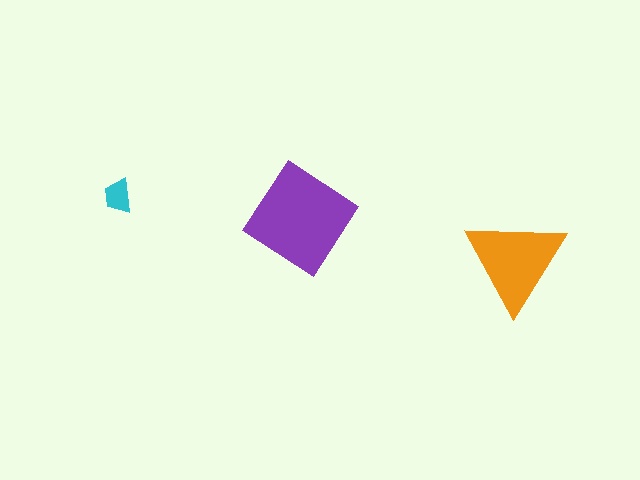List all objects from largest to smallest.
The purple diamond, the orange triangle, the cyan trapezoid.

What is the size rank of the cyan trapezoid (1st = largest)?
3rd.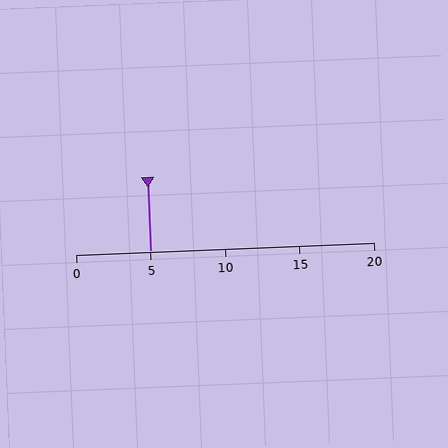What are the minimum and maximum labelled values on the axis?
The axis runs from 0 to 20.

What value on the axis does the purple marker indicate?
The marker indicates approximately 5.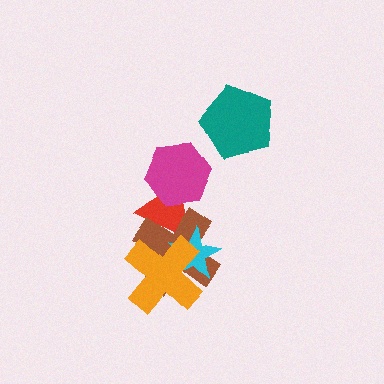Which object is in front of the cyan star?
The orange cross is in front of the cyan star.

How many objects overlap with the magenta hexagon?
1 object overlaps with the magenta hexagon.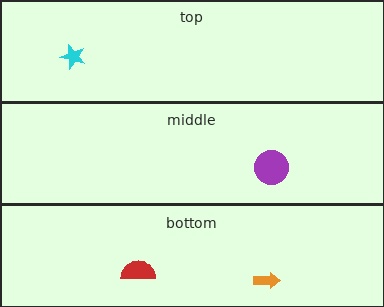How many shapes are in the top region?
1.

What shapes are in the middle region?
The purple circle.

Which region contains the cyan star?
The top region.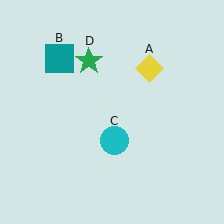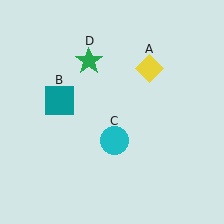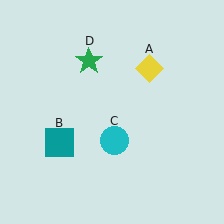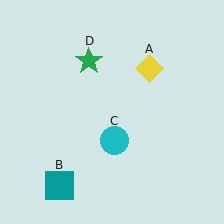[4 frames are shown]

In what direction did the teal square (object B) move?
The teal square (object B) moved down.